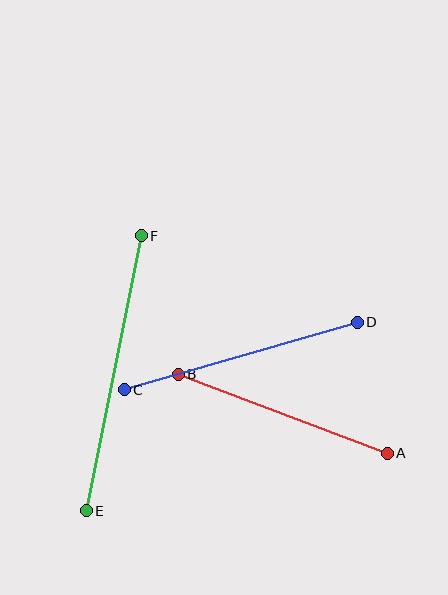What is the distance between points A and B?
The distance is approximately 223 pixels.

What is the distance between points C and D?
The distance is approximately 242 pixels.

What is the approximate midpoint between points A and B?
The midpoint is at approximately (283, 414) pixels.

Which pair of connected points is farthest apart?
Points E and F are farthest apart.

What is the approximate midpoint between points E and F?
The midpoint is at approximately (114, 373) pixels.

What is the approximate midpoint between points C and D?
The midpoint is at approximately (241, 356) pixels.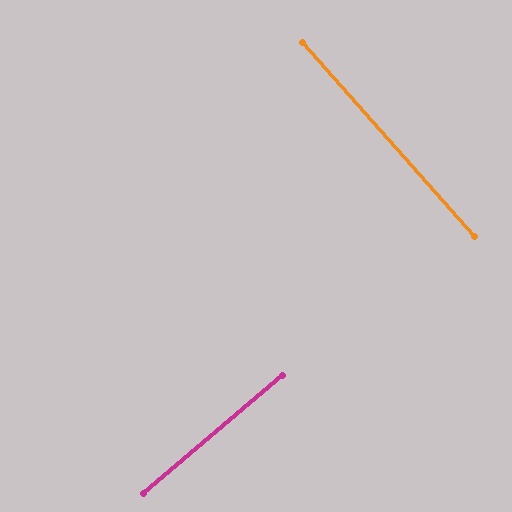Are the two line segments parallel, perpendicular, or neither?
Perpendicular — they meet at approximately 89°.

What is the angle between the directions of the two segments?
Approximately 89 degrees.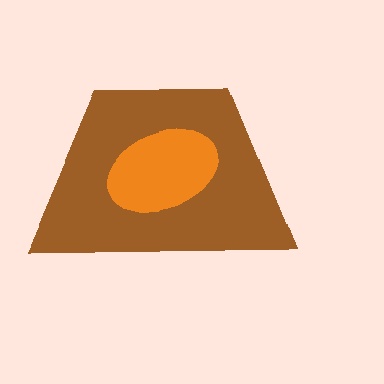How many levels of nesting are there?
2.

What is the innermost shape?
The orange ellipse.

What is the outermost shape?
The brown trapezoid.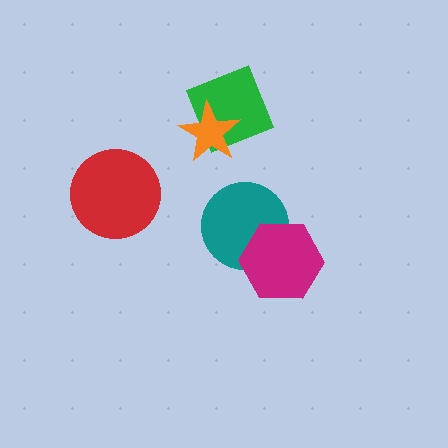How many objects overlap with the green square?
1 object overlaps with the green square.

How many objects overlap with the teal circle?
1 object overlaps with the teal circle.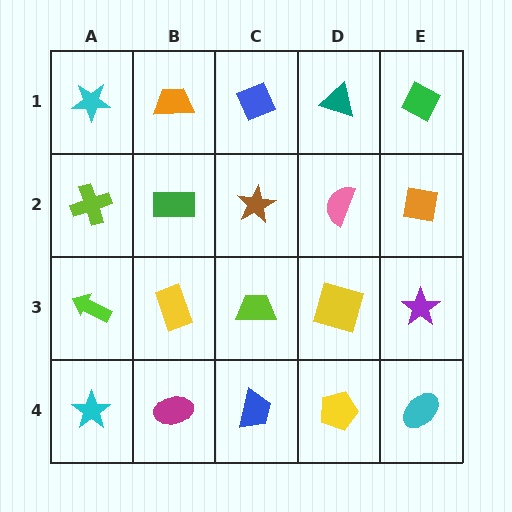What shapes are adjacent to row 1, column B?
A green rectangle (row 2, column B), a cyan star (row 1, column A), a blue diamond (row 1, column C).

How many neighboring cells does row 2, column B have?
4.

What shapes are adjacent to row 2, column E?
A green diamond (row 1, column E), a purple star (row 3, column E), a pink semicircle (row 2, column D).